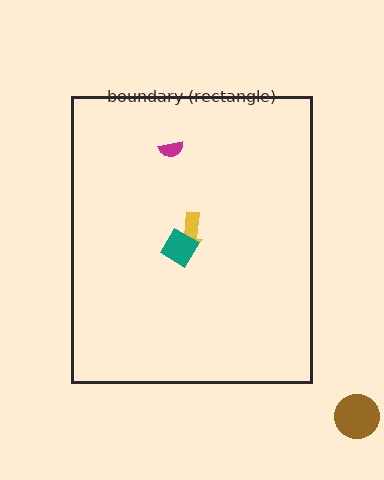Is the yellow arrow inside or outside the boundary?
Inside.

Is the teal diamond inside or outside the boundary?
Inside.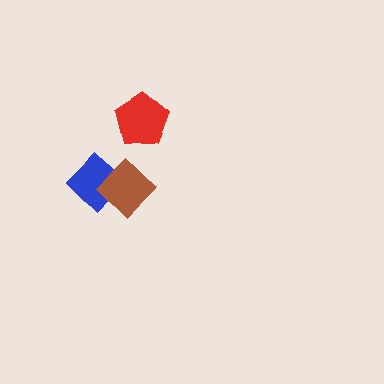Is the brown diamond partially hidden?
No, no other shape covers it.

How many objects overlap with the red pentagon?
0 objects overlap with the red pentagon.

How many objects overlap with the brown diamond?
1 object overlaps with the brown diamond.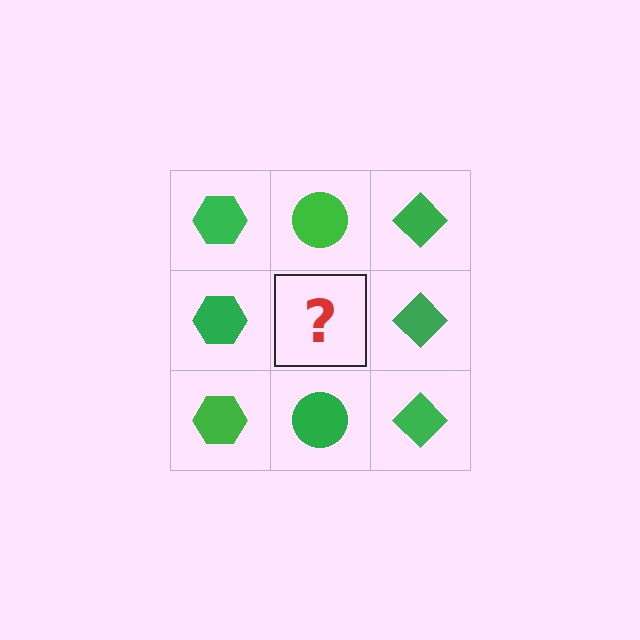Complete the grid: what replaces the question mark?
The question mark should be replaced with a green circle.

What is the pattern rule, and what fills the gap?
The rule is that each column has a consistent shape. The gap should be filled with a green circle.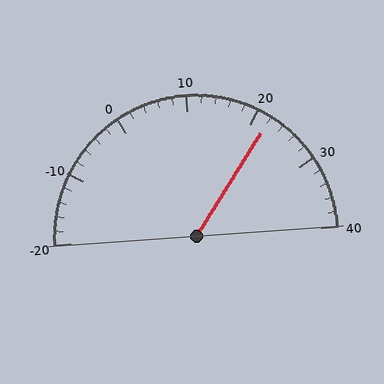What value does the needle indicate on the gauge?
The needle indicates approximately 22.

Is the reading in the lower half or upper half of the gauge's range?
The reading is in the upper half of the range (-20 to 40).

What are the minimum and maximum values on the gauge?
The gauge ranges from -20 to 40.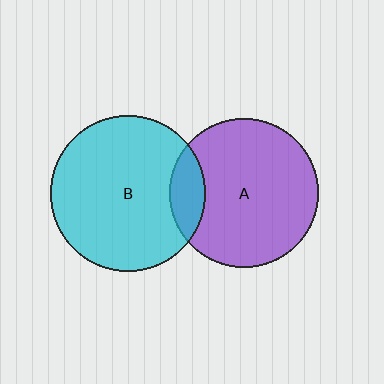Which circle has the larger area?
Circle B (cyan).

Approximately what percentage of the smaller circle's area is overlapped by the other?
Approximately 15%.